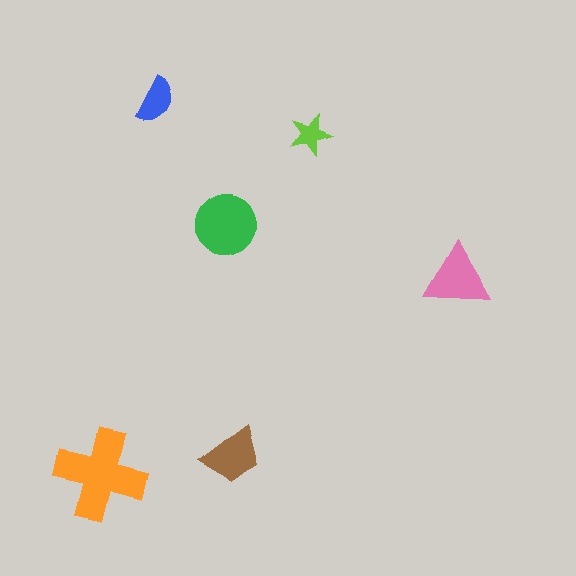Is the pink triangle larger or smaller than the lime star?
Larger.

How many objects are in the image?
There are 6 objects in the image.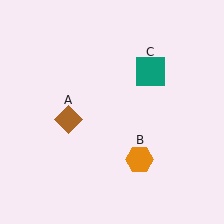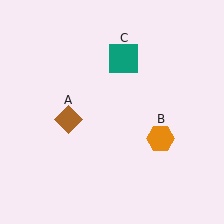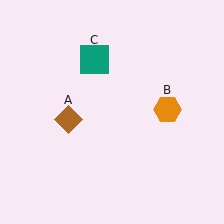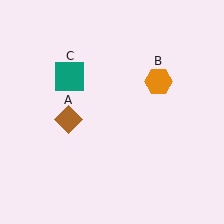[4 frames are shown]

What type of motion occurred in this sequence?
The orange hexagon (object B), teal square (object C) rotated counterclockwise around the center of the scene.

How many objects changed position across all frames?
2 objects changed position: orange hexagon (object B), teal square (object C).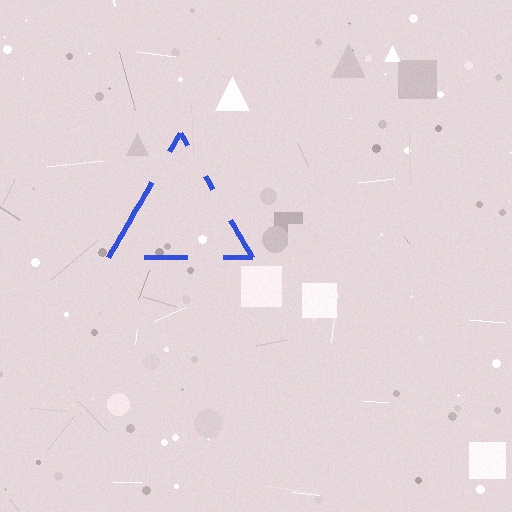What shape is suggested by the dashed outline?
The dashed outline suggests a triangle.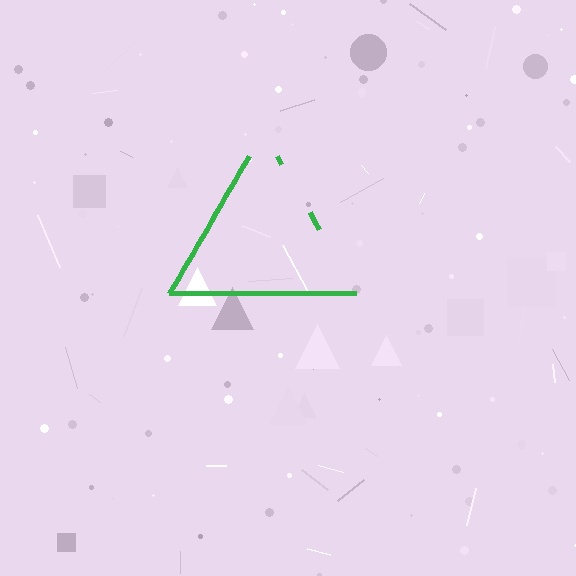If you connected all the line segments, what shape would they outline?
They would outline a triangle.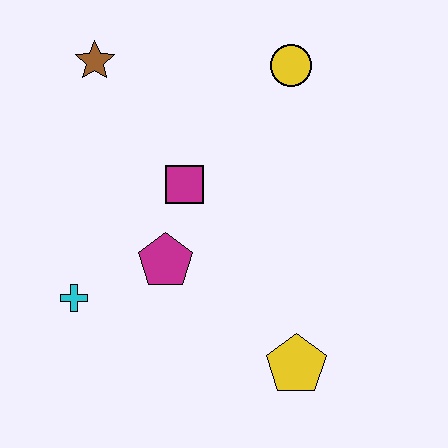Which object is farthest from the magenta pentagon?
The yellow circle is farthest from the magenta pentagon.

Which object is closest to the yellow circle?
The magenta square is closest to the yellow circle.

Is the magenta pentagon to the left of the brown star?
No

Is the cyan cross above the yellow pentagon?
Yes